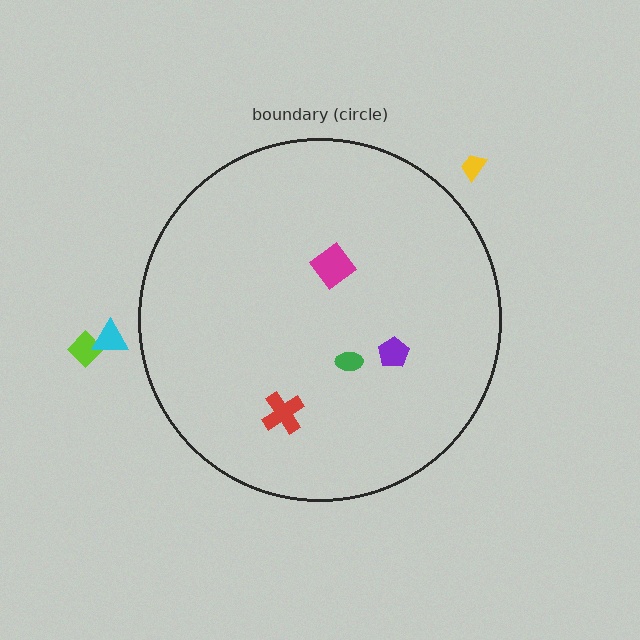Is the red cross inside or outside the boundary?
Inside.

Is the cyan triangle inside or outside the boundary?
Outside.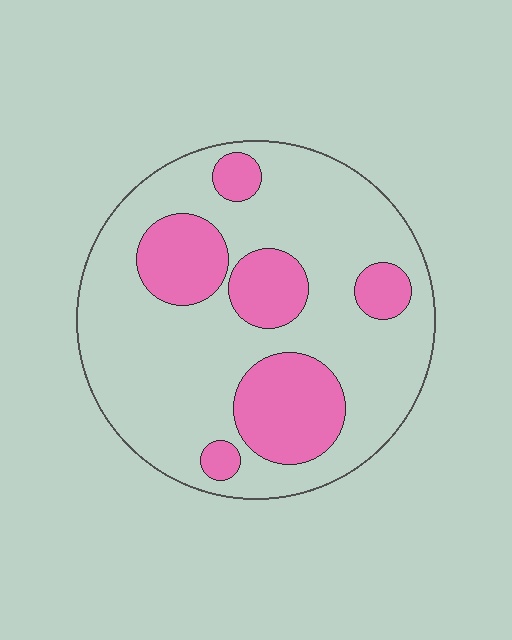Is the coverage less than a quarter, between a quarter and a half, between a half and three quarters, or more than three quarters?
Between a quarter and a half.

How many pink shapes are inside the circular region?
6.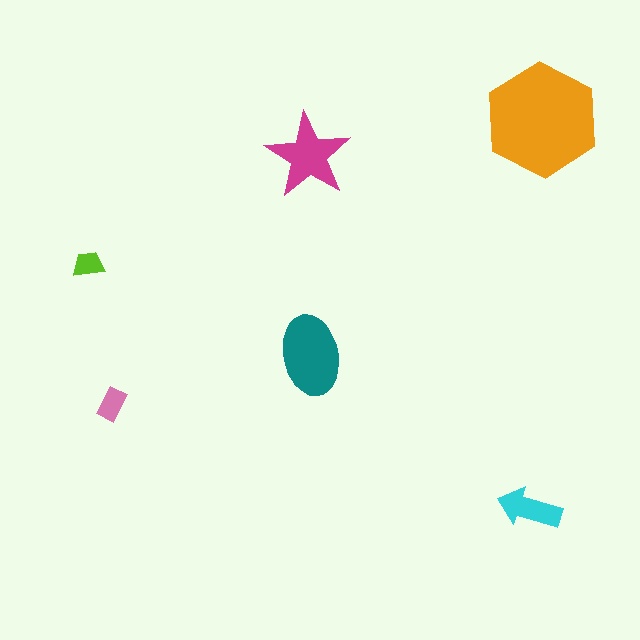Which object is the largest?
The orange hexagon.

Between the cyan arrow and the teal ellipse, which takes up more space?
The teal ellipse.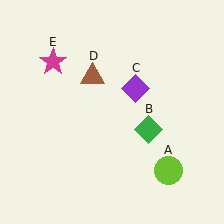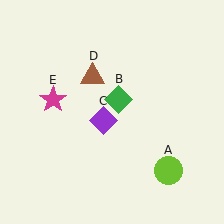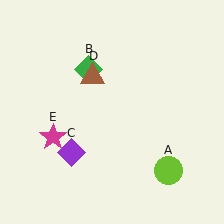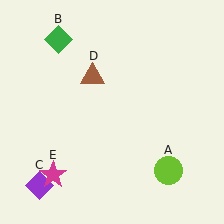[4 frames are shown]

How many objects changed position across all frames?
3 objects changed position: green diamond (object B), purple diamond (object C), magenta star (object E).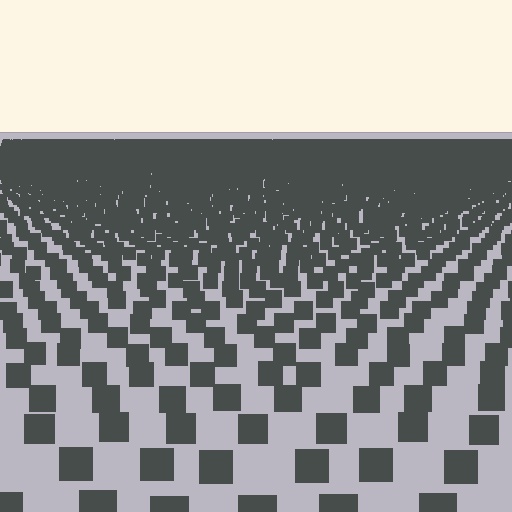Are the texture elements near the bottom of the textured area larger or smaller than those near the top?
Larger. Near the bottom, elements are closer to the viewer and appear at a bigger on-screen size.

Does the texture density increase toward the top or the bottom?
Density increases toward the top.